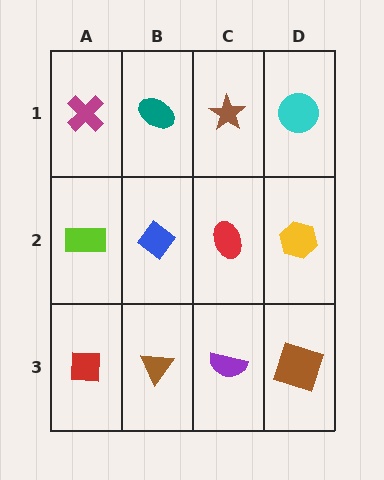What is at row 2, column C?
A red ellipse.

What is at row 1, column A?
A magenta cross.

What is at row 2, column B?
A blue diamond.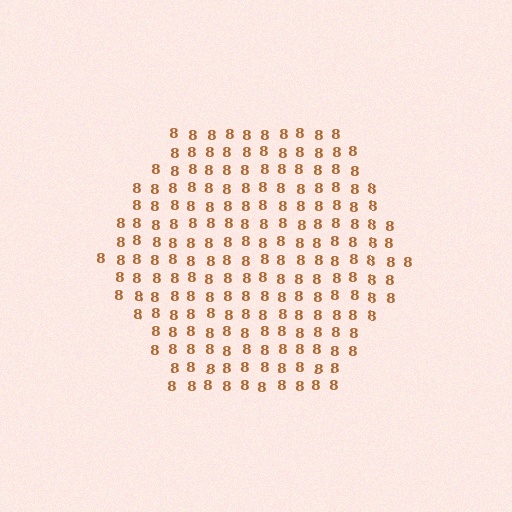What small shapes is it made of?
It is made of small digit 8's.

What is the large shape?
The large shape is a hexagon.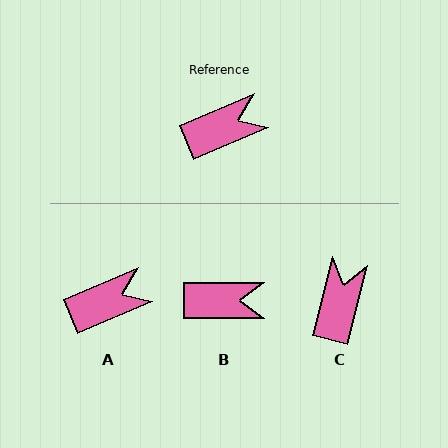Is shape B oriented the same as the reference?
No, it is off by about 23 degrees.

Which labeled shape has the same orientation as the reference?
A.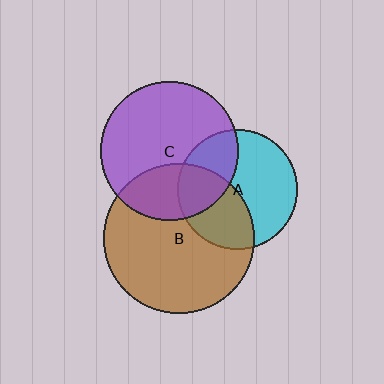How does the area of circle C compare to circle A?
Approximately 1.3 times.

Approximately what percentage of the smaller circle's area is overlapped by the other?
Approximately 40%.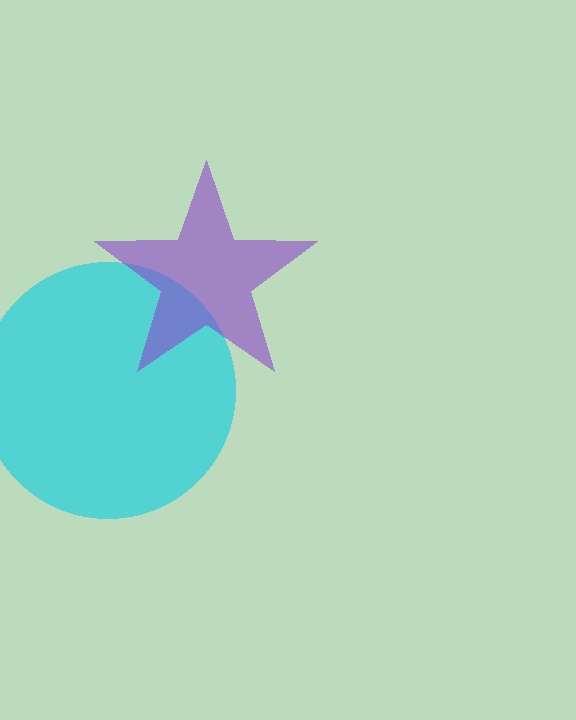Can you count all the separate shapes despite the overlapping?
Yes, there are 2 separate shapes.